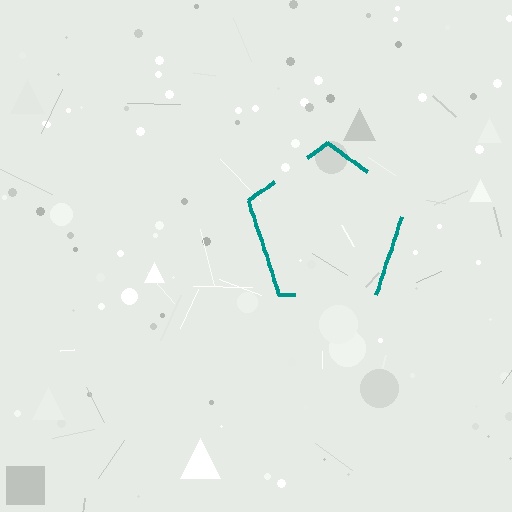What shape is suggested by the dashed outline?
The dashed outline suggests a pentagon.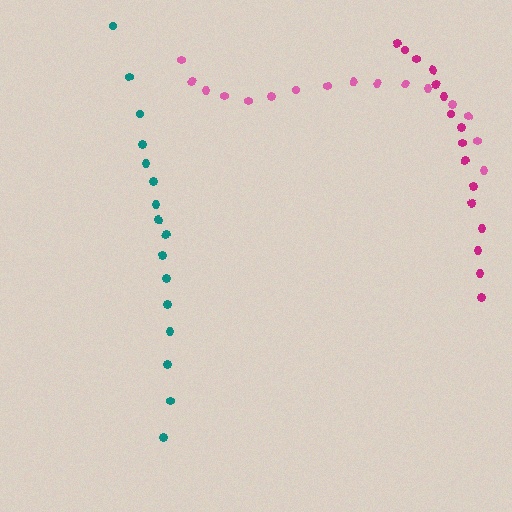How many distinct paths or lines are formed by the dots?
There are 3 distinct paths.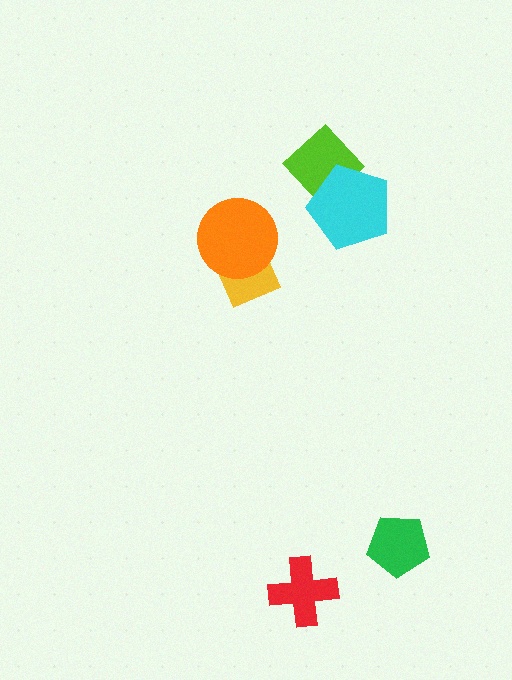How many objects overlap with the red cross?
0 objects overlap with the red cross.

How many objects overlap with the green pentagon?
0 objects overlap with the green pentagon.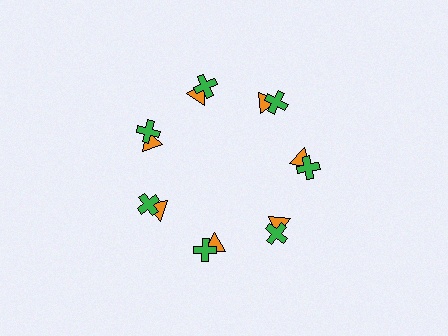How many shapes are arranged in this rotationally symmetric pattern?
There are 14 shapes, arranged in 7 groups of 2.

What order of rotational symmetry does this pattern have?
This pattern has 7-fold rotational symmetry.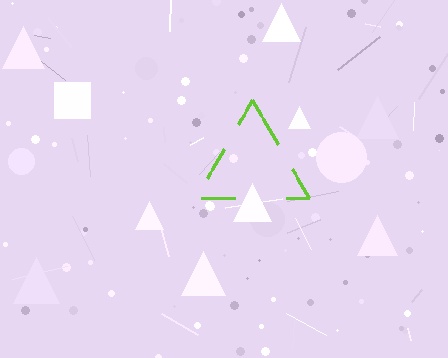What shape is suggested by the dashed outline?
The dashed outline suggests a triangle.